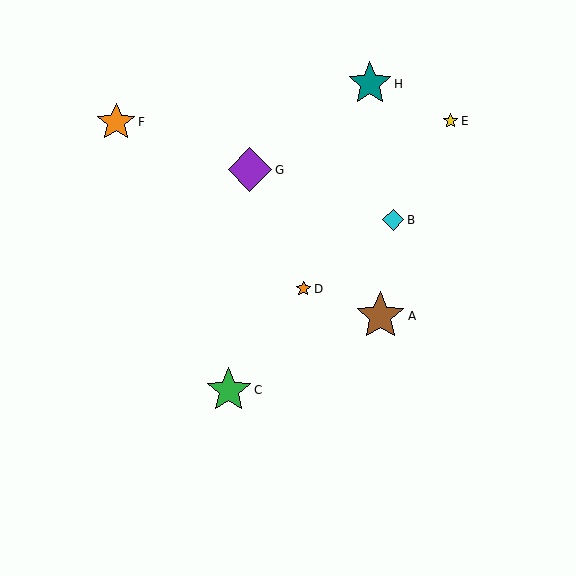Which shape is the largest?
The brown star (labeled A) is the largest.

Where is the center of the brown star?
The center of the brown star is at (380, 316).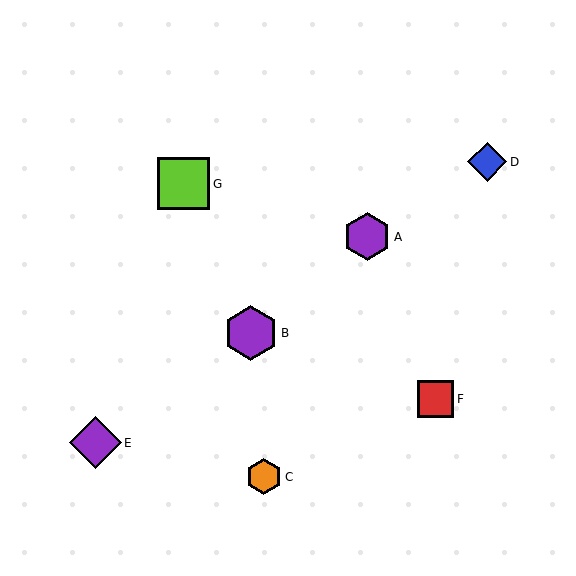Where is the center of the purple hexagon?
The center of the purple hexagon is at (367, 237).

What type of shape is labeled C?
Shape C is an orange hexagon.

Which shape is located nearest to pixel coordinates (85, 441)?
The purple diamond (labeled E) at (95, 443) is nearest to that location.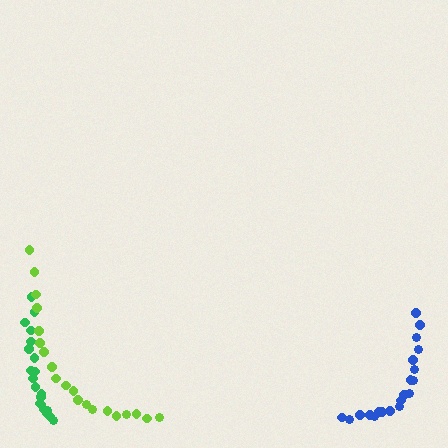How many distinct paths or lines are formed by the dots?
There are 3 distinct paths.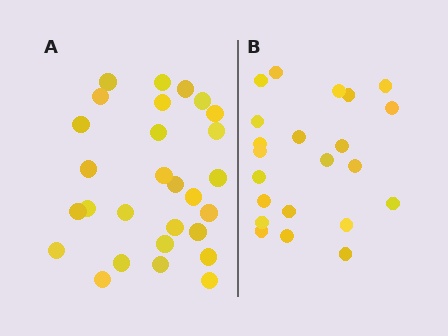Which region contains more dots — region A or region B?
Region A (the left region) has more dots.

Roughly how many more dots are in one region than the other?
Region A has about 6 more dots than region B.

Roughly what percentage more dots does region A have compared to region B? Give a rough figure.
About 25% more.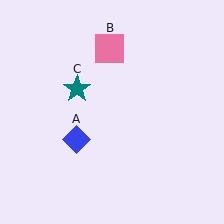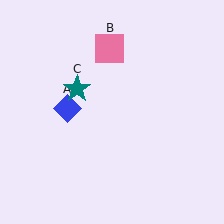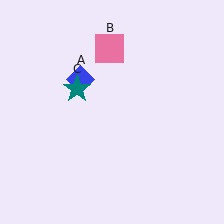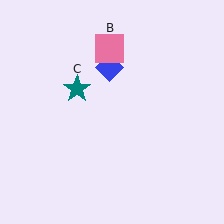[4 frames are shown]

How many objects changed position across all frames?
1 object changed position: blue diamond (object A).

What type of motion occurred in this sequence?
The blue diamond (object A) rotated clockwise around the center of the scene.